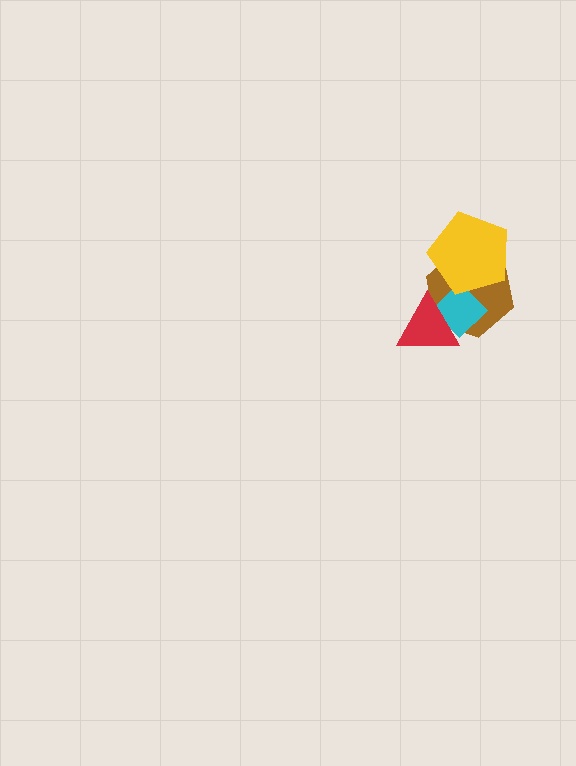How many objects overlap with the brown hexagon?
3 objects overlap with the brown hexagon.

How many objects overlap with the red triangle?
2 objects overlap with the red triangle.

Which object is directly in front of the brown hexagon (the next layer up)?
The cyan diamond is directly in front of the brown hexagon.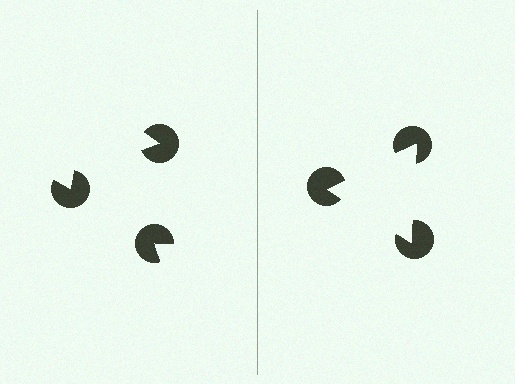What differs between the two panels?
The pac-man discs are positioned identically on both sides; only the wedge orientations differ. On the right they align to a triangle; on the left they are misaligned.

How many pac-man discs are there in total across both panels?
6 — 3 on each side.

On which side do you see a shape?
An illusory triangle appears on the right side. On the left side the wedge cuts are rotated, so no coherent shape forms.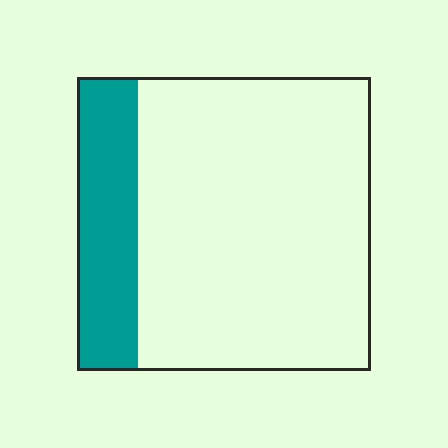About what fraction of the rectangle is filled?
About one fifth (1/5).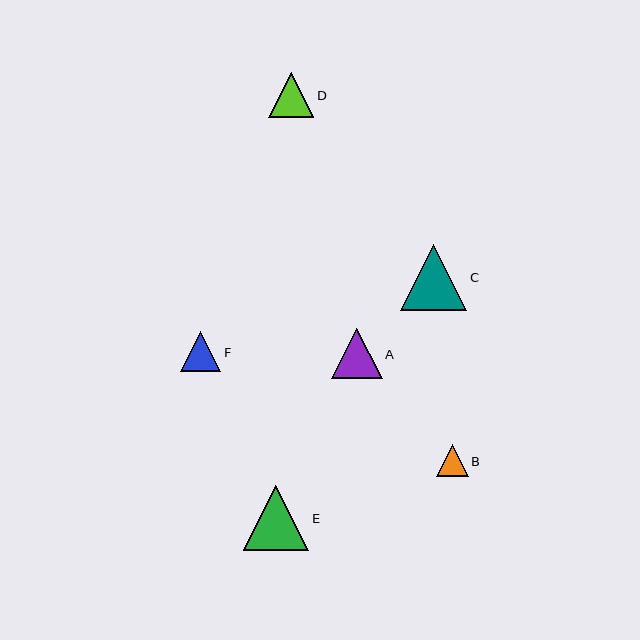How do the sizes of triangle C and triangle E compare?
Triangle C and triangle E are approximately the same size.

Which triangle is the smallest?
Triangle B is the smallest with a size of approximately 32 pixels.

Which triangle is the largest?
Triangle C is the largest with a size of approximately 66 pixels.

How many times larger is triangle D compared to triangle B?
Triangle D is approximately 1.4 times the size of triangle B.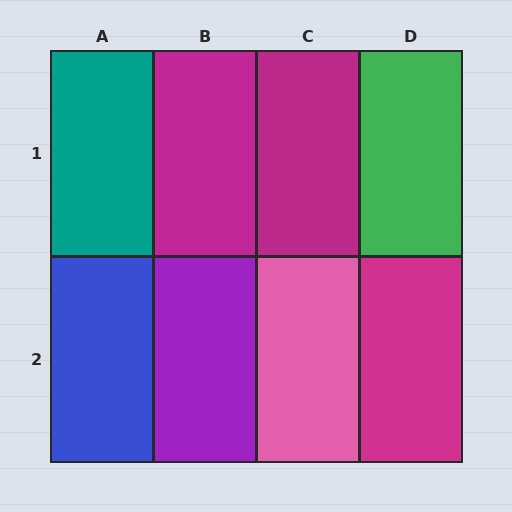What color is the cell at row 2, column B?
Purple.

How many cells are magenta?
3 cells are magenta.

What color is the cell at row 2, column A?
Blue.